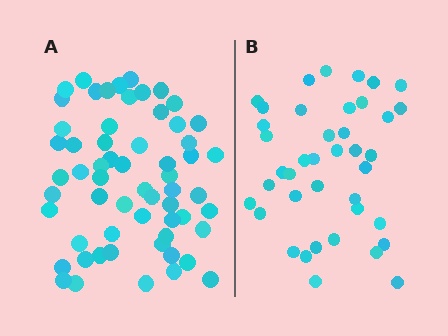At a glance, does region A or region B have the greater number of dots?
Region A (the left region) has more dots.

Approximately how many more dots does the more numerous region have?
Region A has approximately 20 more dots than region B.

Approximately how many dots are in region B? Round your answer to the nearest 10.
About 40 dots.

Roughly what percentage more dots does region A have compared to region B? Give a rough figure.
About 50% more.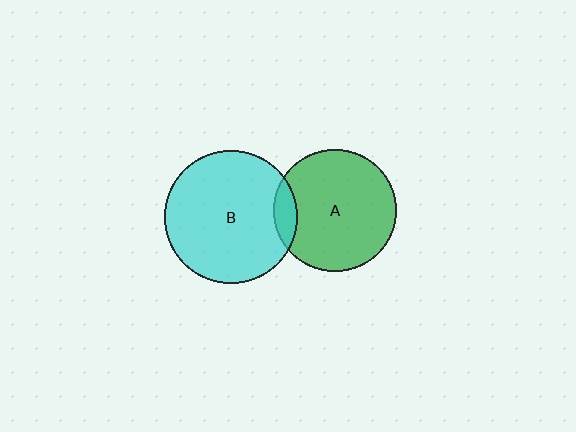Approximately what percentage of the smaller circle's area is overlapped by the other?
Approximately 10%.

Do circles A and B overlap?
Yes.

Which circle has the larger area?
Circle B (cyan).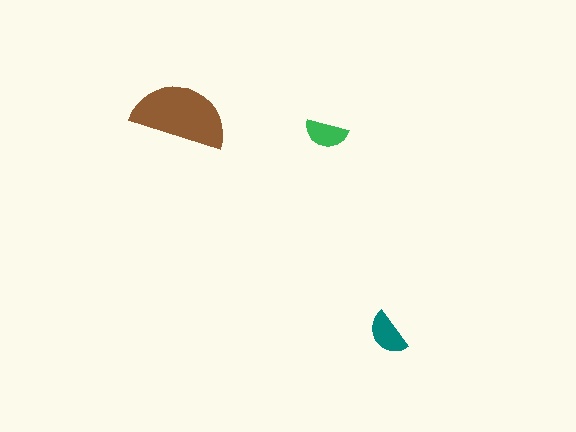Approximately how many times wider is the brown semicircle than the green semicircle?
About 2 times wider.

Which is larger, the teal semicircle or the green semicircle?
The teal one.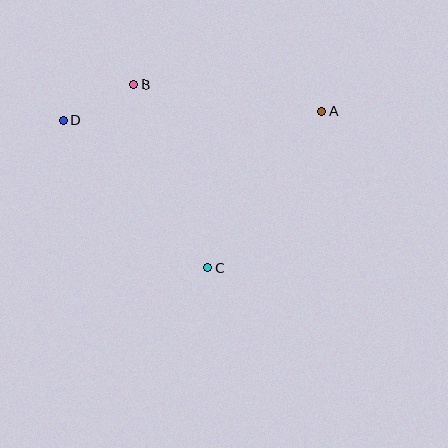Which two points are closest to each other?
Points B and D are closest to each other.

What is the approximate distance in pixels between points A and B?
The distance between A and B is approximately 190 pixels.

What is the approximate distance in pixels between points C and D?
The distance between C and D is approximately 206 pixels.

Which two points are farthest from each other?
Points A and D are farthest from each other.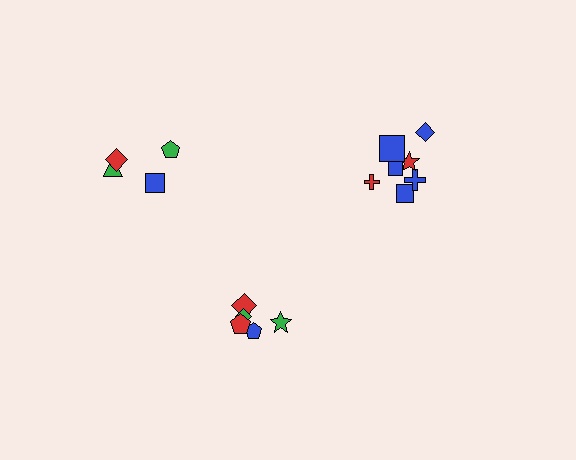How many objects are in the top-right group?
There are 7 objects.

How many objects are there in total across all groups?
There are 16 objects.